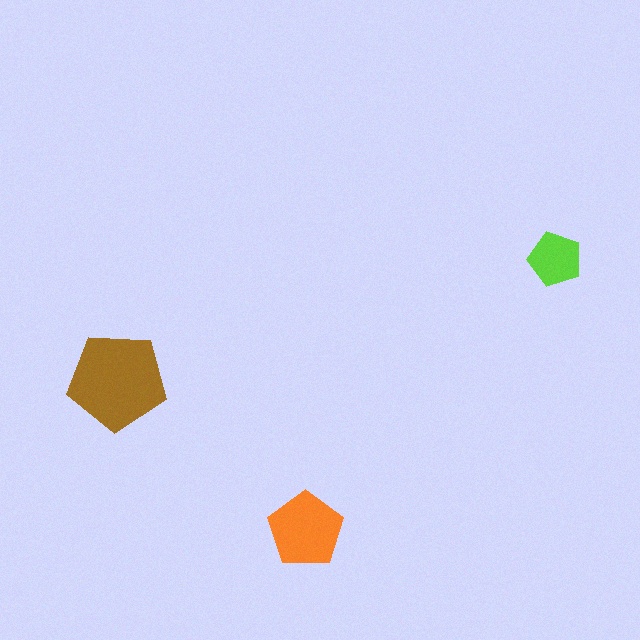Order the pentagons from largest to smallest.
the brown one, the orange one, the lime one.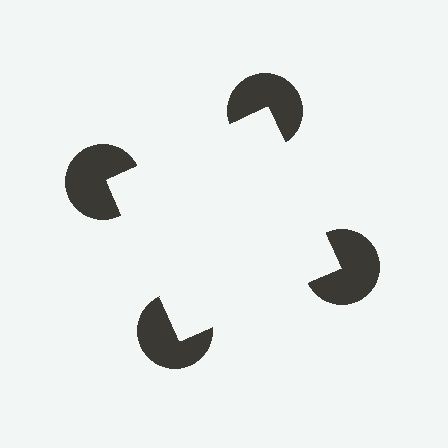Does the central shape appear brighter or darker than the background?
It typically appears slightly brighter than the background, even though no actual brightness change is drawn.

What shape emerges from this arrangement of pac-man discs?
An illusory square — its edges are inferred from the aligned wedge cuts in the pac-man discs, not physically drawn.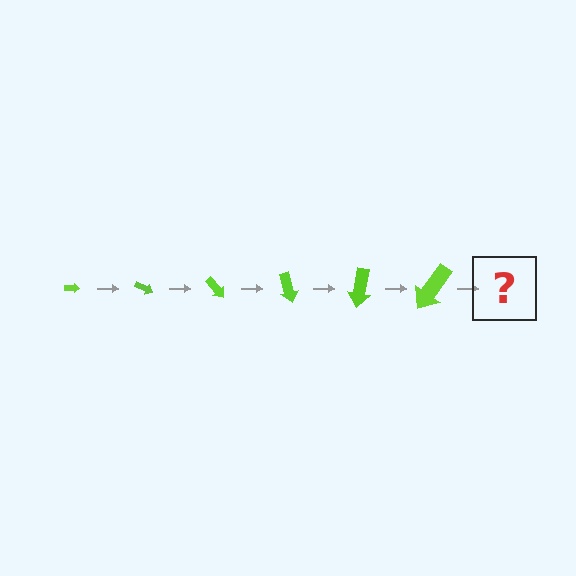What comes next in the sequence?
The next element should be an arrow, larger than the previous one and rotated 150 degrees from the start.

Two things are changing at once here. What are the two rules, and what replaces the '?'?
The two rules are that the arrow grows larger each step and it rotates 25 degrees each step. The '?' should be an arrow, larger than the previous one and rotated 150 degrees from the start.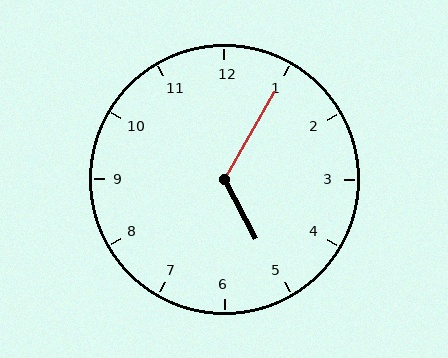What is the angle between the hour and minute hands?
Approximately 122 degrees.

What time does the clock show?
5:05.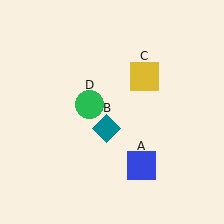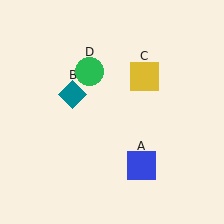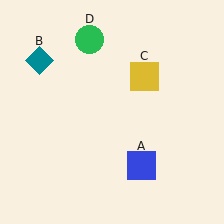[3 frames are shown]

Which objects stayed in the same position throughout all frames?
Blue square (object A) and yellow square (object C) remained stationary.